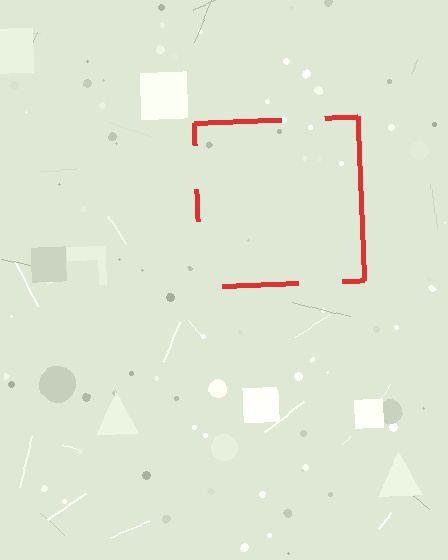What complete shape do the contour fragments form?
The contour fragments form a square.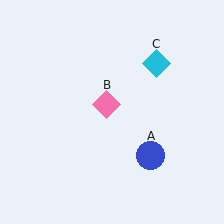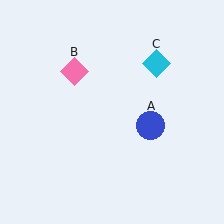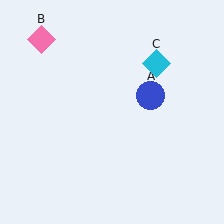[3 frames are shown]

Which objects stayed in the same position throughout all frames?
Cyan diamond (object C) remained stationary.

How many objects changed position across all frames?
2 objects changed position: blue circle (object A), pink diamond (object B).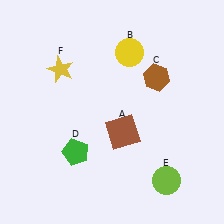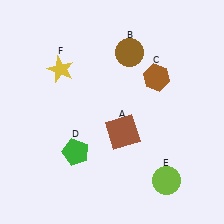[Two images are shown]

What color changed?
The circle (B) changed from yellow in Image 1 to brown in Image 2.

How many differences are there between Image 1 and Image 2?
There is 1 difference between the two images.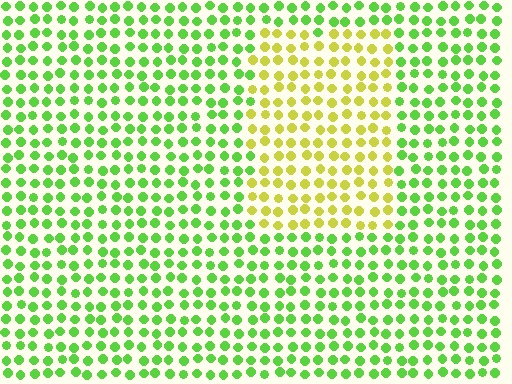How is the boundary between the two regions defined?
The boundary is defined purely by a slight shift in hue (about 46 degrees). Spacing, size, and orientation are identical on both sides.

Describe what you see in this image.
The image is filled with small lime elements in a uniform arrangement. A rectangle-shaped region is visible where the elements are tinted to a slightly different hue, forming a subtle color boundary.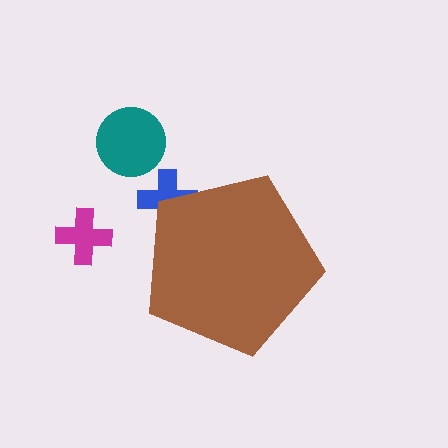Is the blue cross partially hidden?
Yes, the blue cross is partially hidden behind the brown pentagon.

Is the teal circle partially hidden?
No, the teal circle is fully visible.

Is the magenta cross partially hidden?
No, the magenta cross is fully visible.